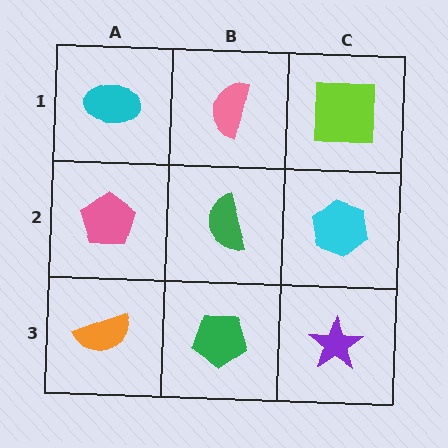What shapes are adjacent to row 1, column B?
A green semicircle (row 2, column B), a cyan ellipse (row 1, column A), a lime square (row 1, column C).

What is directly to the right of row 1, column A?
A pink semicircle.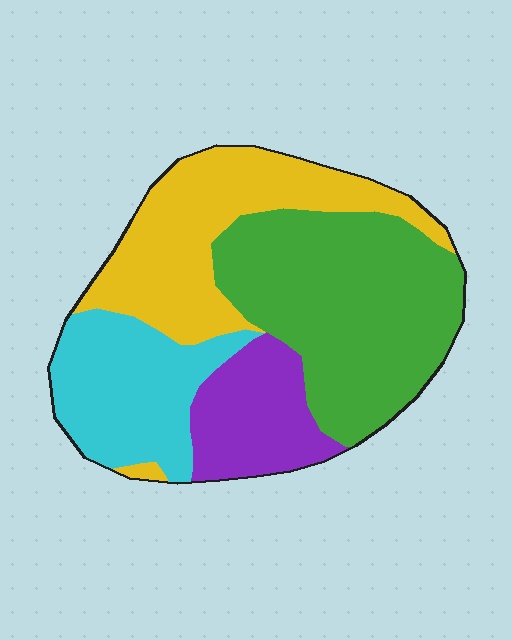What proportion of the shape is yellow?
Yellow takes up about one quarter (1/4) of the shape.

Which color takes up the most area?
Green, at roughly 40%.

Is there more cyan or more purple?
Cyan.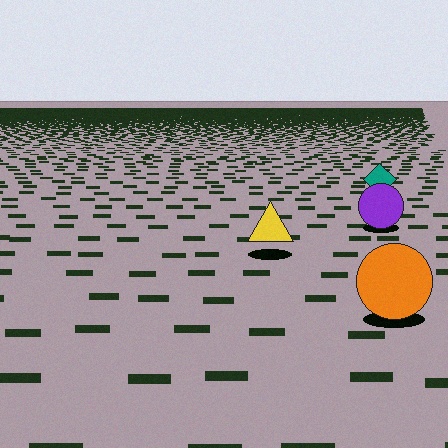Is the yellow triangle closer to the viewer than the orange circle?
No. The orange circle is closer — you can tell from the texture gradient: the ground texture is coarser near it.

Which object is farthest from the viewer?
The teal diamond is farthest from the viewer. It appears smaller and the ground texture around it is denser.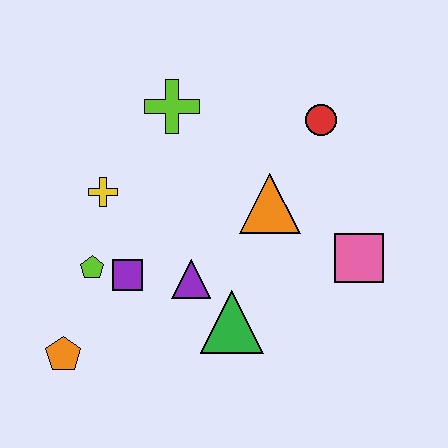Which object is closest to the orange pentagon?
The lime pentagon is closest to the orange pentagon.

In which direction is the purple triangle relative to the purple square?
The purple triangle is to the right of the purple square.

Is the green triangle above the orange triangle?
No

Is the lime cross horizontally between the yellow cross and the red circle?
Yes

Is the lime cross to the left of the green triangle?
Yes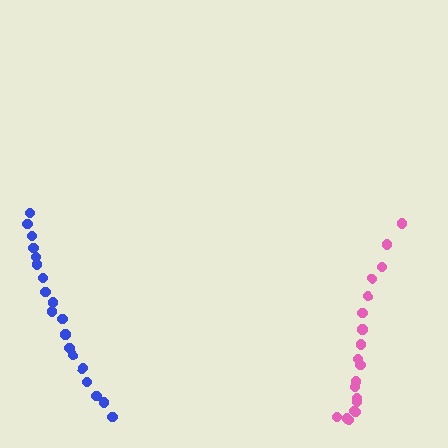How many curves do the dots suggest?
There are 2 distinct paths.